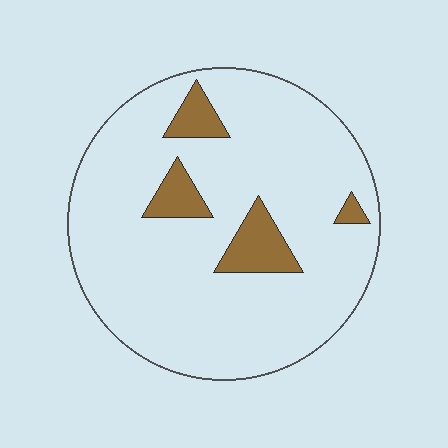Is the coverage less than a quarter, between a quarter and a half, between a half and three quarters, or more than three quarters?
Less than a quarter.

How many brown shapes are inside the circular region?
4.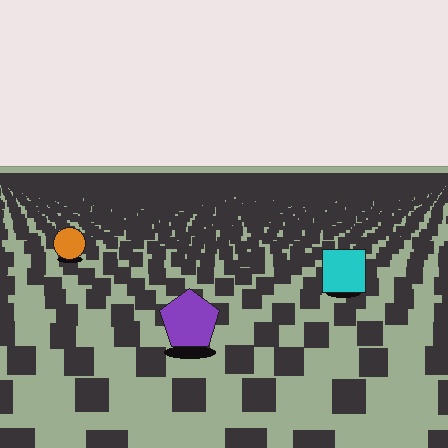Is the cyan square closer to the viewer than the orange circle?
Yes. The cyan square is closer — you can tell from the texture gradient: the ground texture is coarser near it.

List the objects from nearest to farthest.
From nearest to farthest: the purple pentagon, the cyan square, the orange circle.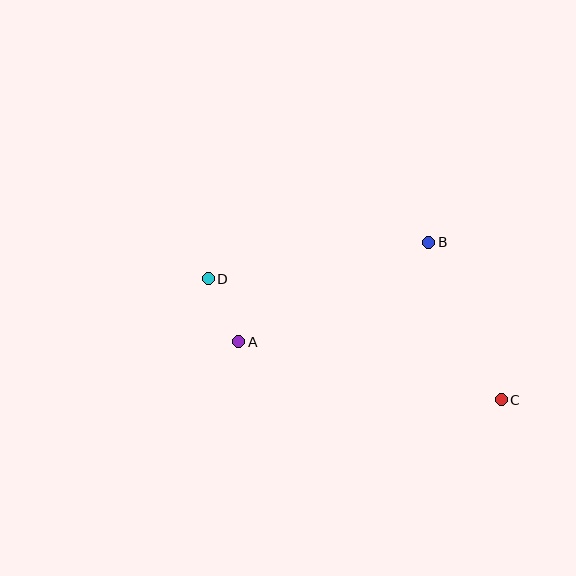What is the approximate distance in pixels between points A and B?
The distance between A and B is approximately 215 pixels.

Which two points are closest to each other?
Points A and D are closest to each other.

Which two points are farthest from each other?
Points C and D are farthest from each other.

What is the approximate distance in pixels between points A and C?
The distance between A and C is approximately 269 pixels.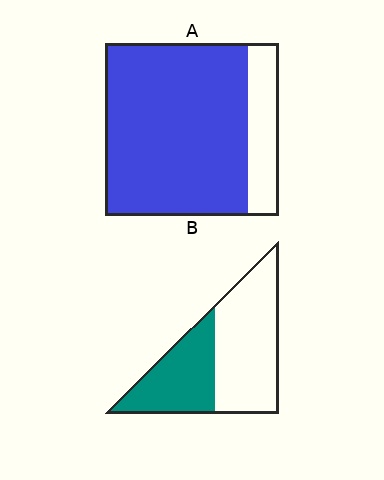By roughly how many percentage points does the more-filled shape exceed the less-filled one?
By roughly 40 percentage points (A over B).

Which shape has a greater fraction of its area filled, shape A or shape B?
Shape A.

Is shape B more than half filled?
No.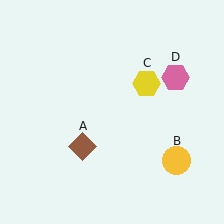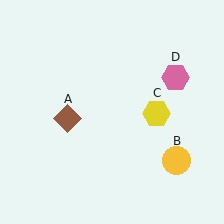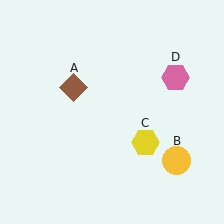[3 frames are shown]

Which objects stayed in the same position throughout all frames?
Yellow circle (object B) and pink hexagon (object D) remained stationary.